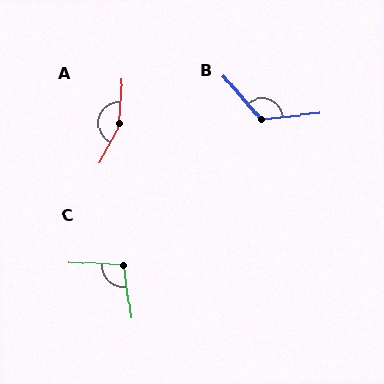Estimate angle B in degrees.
Approximately 125 degrees.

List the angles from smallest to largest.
C (100°), B (125°), A (156°).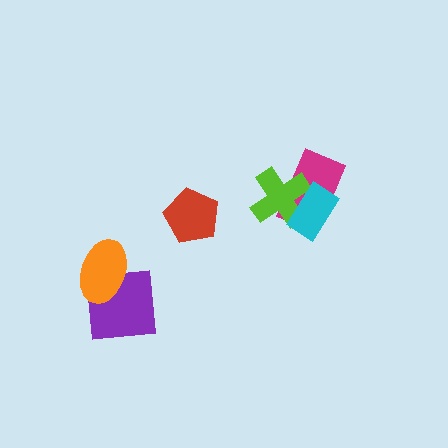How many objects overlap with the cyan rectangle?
2 objects overlap with the cyan rectangle.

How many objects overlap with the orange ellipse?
1 object overlaps with the orange ellipse.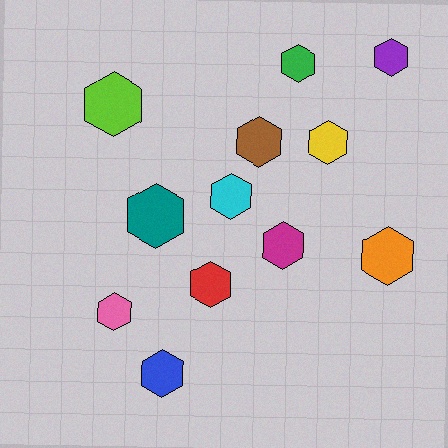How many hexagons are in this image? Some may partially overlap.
There are 12 hexagons.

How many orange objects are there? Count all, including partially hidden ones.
There is 1 orange object.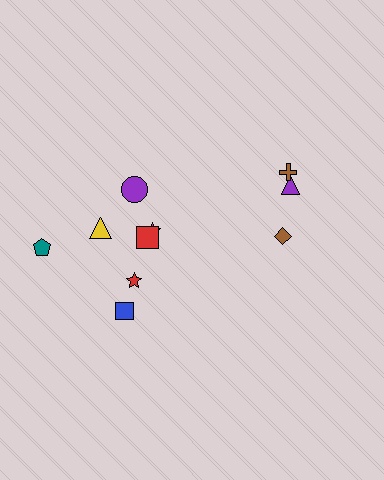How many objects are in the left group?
There are 7 objects.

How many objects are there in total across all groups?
There are 10 objects.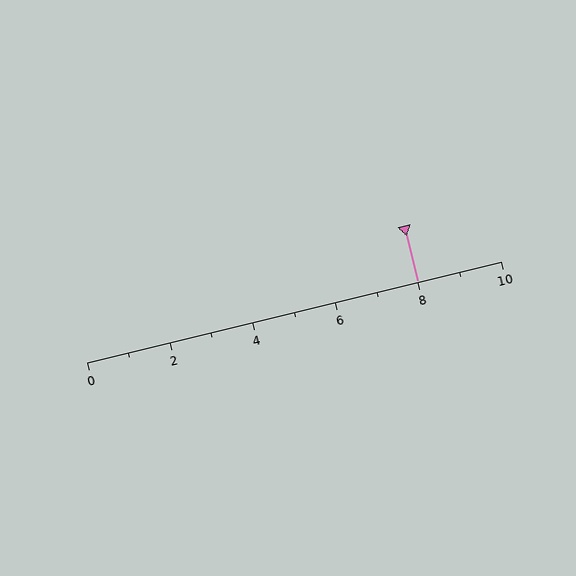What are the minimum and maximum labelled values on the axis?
The axis runs from 0 to 10.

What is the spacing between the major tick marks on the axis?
The major ticks are spaced 2 apart.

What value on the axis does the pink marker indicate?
The marker indicates approximately 8.